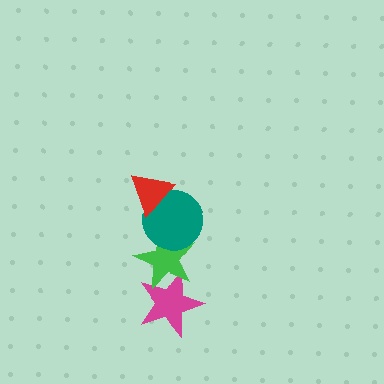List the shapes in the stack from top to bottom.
From top to bottom: the red triangle, the teal circle, the green star, the magenta star.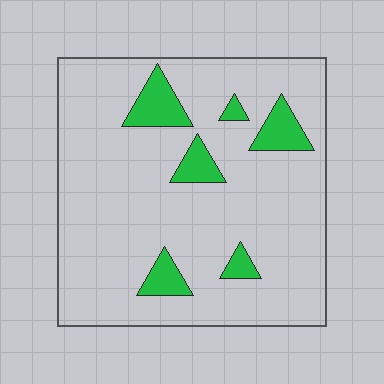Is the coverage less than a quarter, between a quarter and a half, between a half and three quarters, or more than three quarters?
Less than a quarter.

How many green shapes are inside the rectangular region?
6.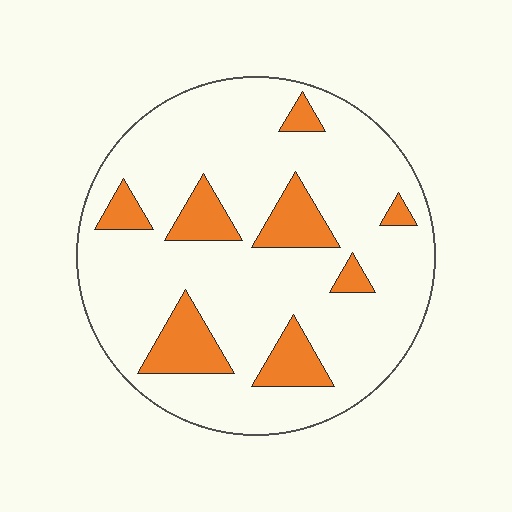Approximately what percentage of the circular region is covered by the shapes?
Approximately 15%.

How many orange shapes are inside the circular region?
8.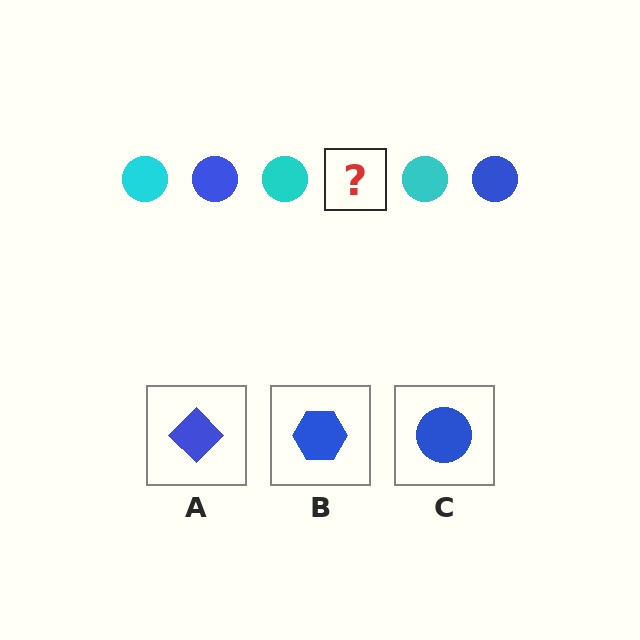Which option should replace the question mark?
Option C.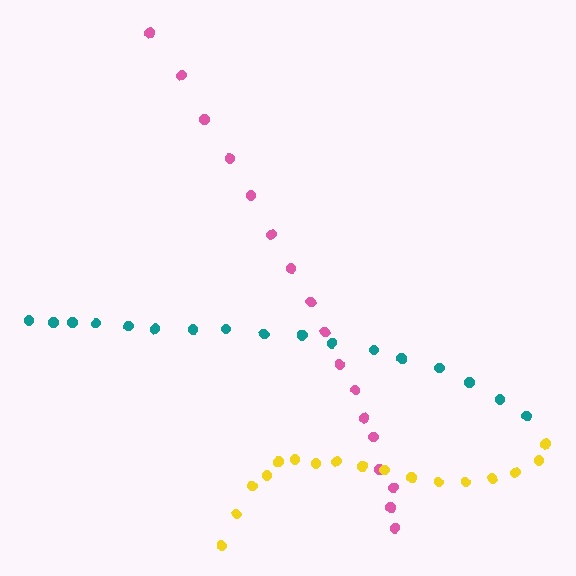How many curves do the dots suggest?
There are 3 distinct paths.